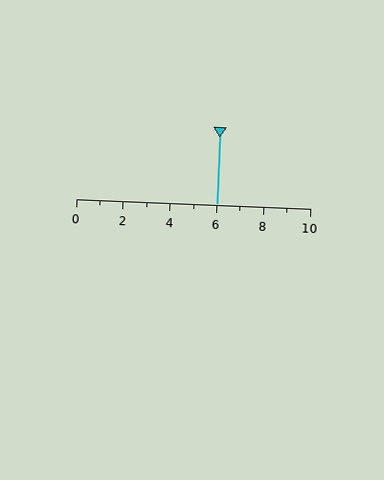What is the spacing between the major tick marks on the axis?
The major ticks are spaced 2 apart.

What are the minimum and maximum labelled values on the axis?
The axis runs from 0 to 10.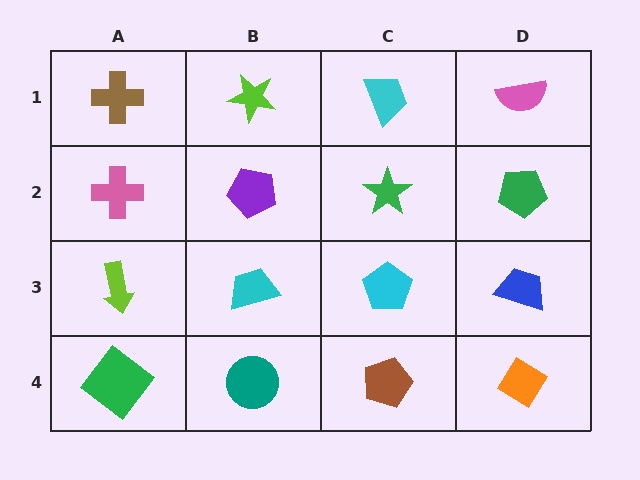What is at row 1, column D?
A pink semicircle.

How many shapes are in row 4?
4 shapes.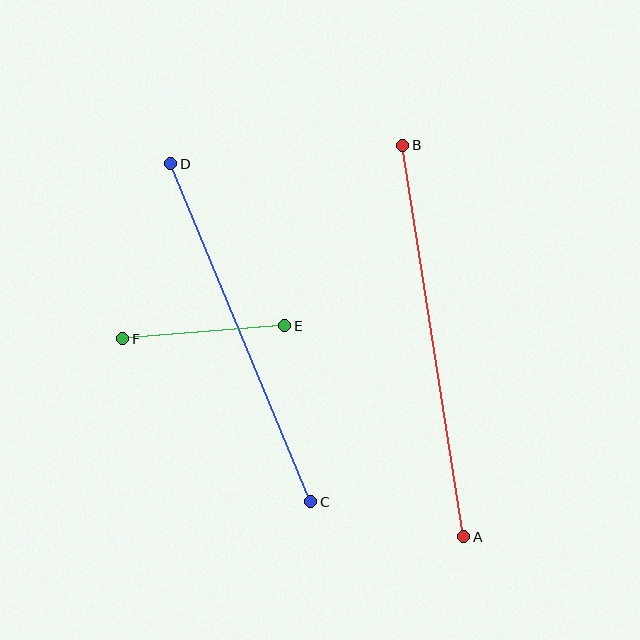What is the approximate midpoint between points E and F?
The midpoint is at approximately (204, 332) pixels.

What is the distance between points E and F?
The distance is approximately 162 pixels.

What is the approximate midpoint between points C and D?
The midpoint is at approximately (241, 333) pixels.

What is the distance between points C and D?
The distance is approximately 366 pixels.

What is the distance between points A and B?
The distance is approximately 396 pixels.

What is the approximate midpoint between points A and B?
The midpoint is at approximately (433, 341) pixels.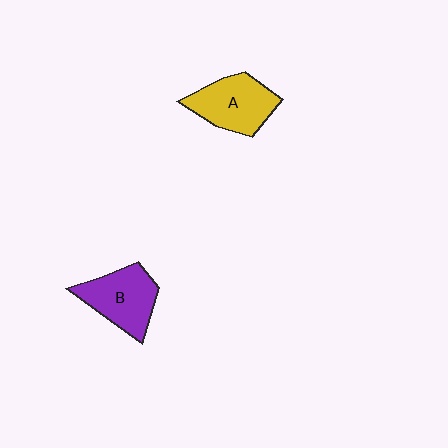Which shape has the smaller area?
Shape B (purple).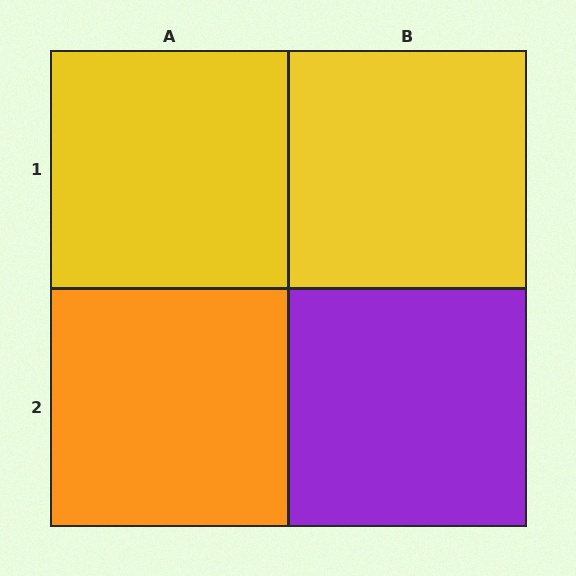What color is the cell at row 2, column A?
Orange.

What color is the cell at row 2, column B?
Purple.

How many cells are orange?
1 cell is orange.